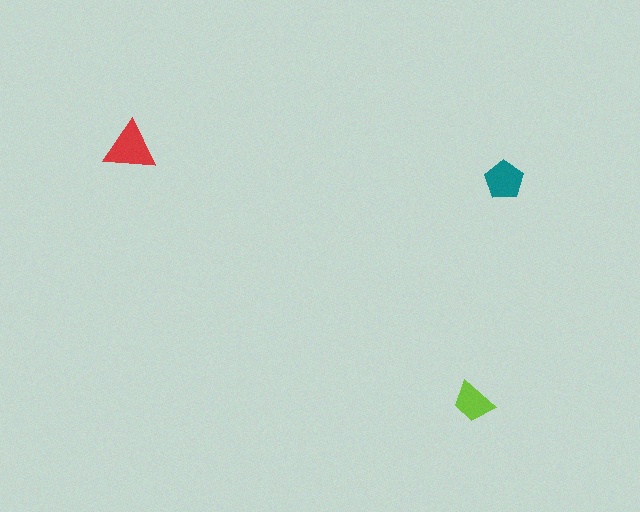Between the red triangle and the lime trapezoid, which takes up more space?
The red triangle.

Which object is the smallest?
The lime trapezoid.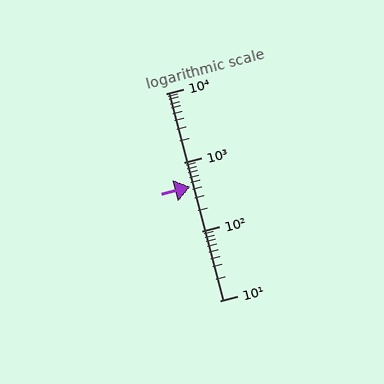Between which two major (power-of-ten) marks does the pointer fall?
The pointer is between 100 and 1000.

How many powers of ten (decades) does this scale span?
The scale spans 3 decades, from 10 to 10000.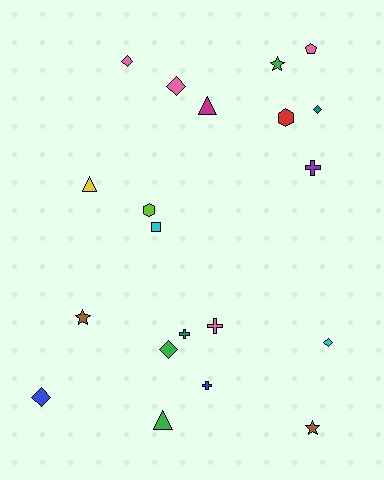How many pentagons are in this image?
There is 1 pentagon.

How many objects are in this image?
There are 20 objects.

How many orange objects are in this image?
There are no orange objects.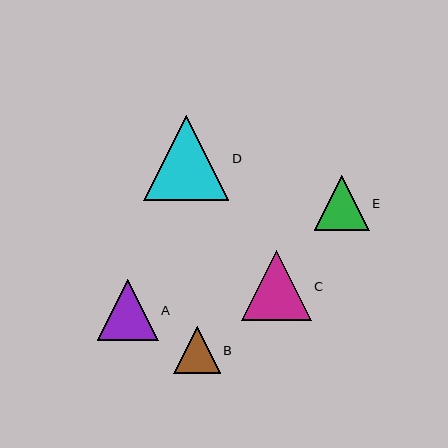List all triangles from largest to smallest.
From largest to smallest: D, C, A, E, B.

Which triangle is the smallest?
Triangle B is the smallest with a size of approximately 47 pixels.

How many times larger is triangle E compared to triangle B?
Triangle E is approximately 1.2 times the size of triangle B.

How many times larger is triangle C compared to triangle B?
Triangle C is approximately 1.5 times the size of triangle B.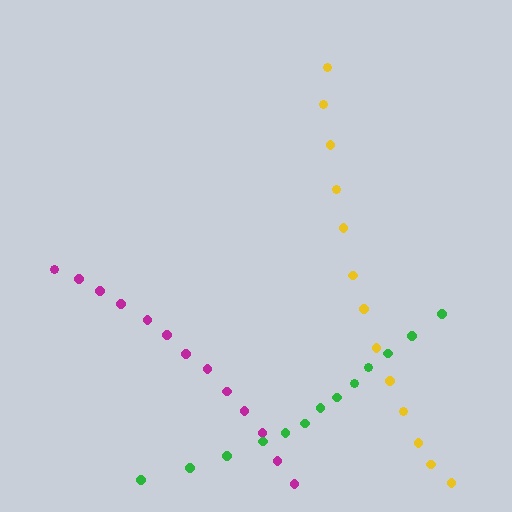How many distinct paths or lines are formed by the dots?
There are 3 distinct paths.